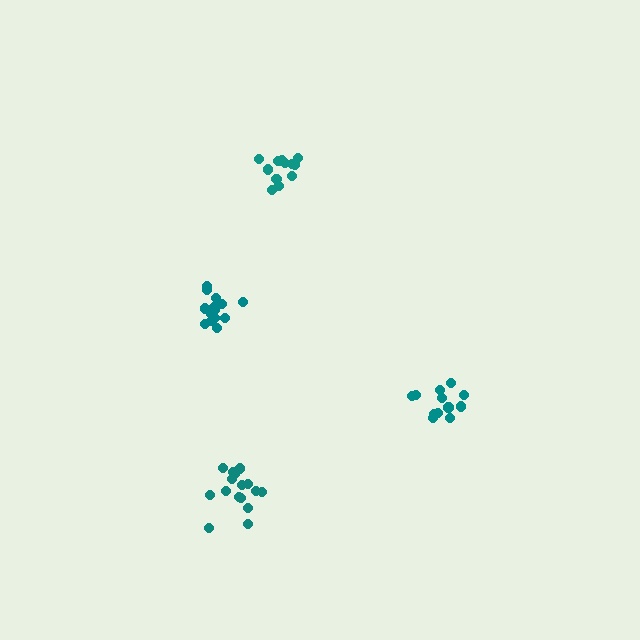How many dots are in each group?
Group 1: 12 dots, Group 2: 14 dots, Group 3: 16 dots, Group 4: 12 dots (54 total).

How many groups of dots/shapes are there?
There are 4 groups.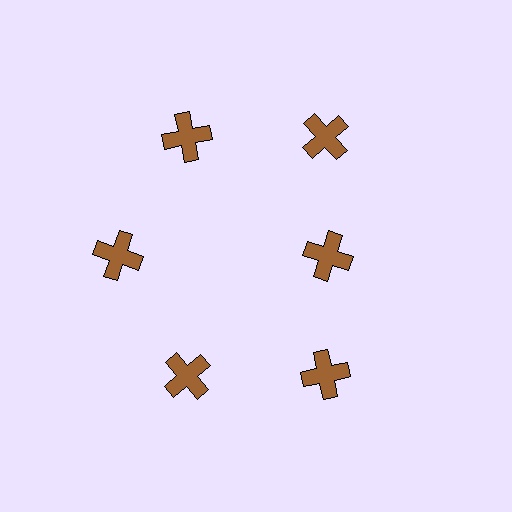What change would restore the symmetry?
The symmetry would be restored by moving it outward, back onto the ring so that all 6 crosses sit at equal angles and equal distance from the center.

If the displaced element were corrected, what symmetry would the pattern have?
It would have 6-fold rotational symmetry — the pattern would map onto itself every 60 degrees.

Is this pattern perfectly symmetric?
No. The 6 brown crosses are arranged in a ring, but one element near the 3 o'clock position is pulled inward toward the center, breaking the 6-fold rotational symmetry.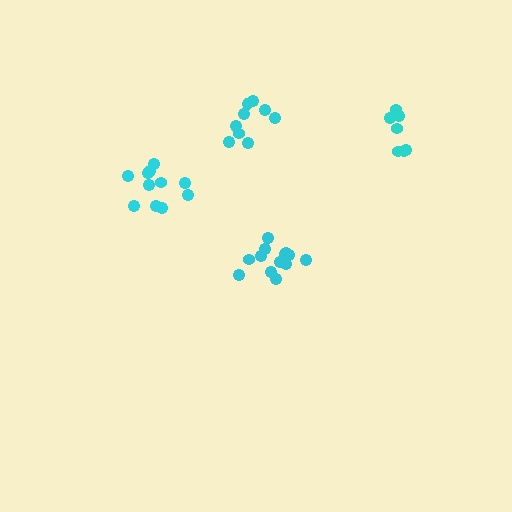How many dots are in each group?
Group 1: 9 dots, Group 2: 11 dots, Group 3: 7 dots, Group 4: 13 dots (40 total).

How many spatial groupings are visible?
There are 4 spatial groupings.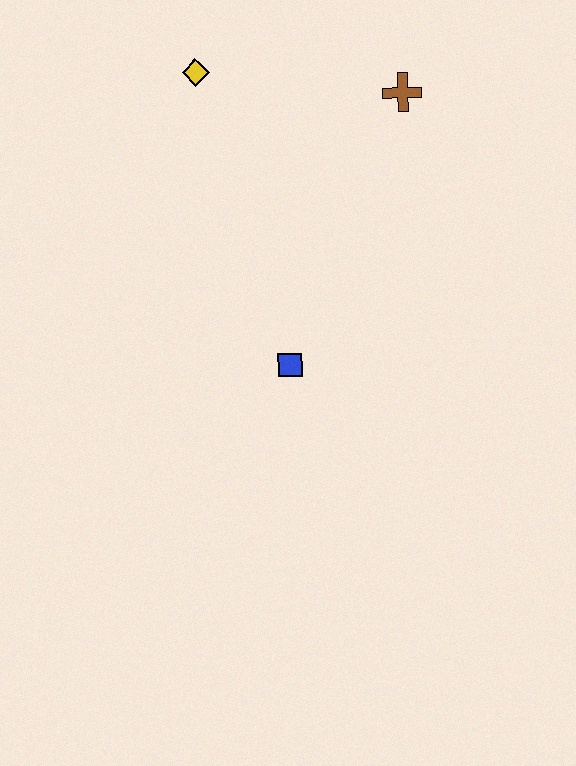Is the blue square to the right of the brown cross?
No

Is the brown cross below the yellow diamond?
Yes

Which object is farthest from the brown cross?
The blue square is farthest from the brown cross.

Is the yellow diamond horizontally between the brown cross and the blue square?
No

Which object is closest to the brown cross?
The yellow diamond is closest to the brown cross.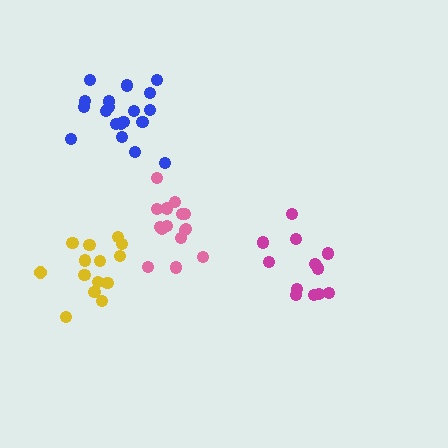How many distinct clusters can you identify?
There are 4 distinct clusters.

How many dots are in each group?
Group 1: 19 dots, Group 2: 13 dots, Group 3: 14 dots, Group 4: 18 dots (64 total).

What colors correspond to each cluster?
The clusters are colored: blue, magenta, yellow, pink.